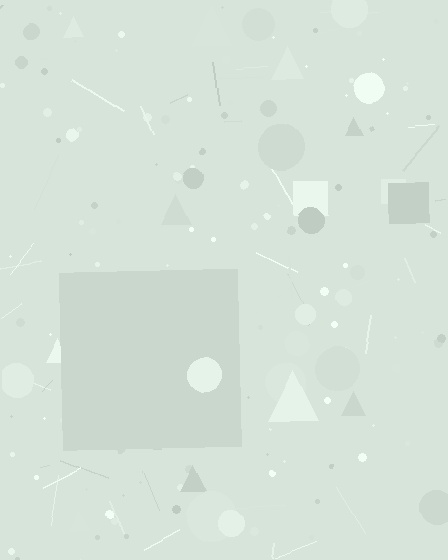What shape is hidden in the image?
A square is hidden in the image.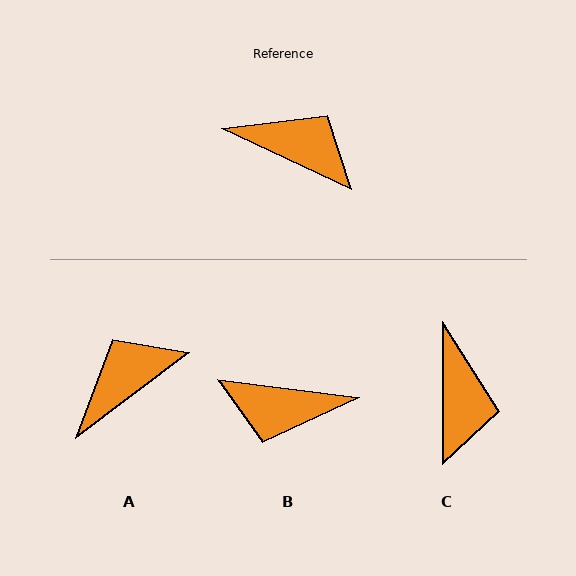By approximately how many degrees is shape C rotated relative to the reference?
Approximately 64 degrees clockwise.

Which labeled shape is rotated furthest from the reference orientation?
B, about 162 degrees away.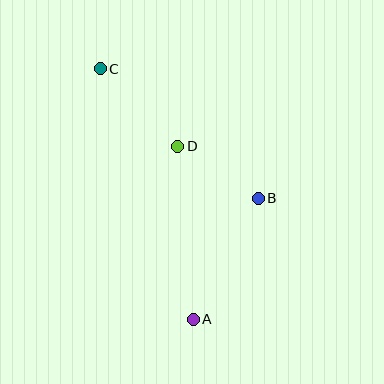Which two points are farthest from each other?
Points A and C are farthest from each other.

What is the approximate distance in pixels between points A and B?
The distance between A and B is approximately 138 pixels.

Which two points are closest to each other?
Points B and D are closest to each other.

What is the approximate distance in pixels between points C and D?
The distance between C and D is approximately 110 pixels.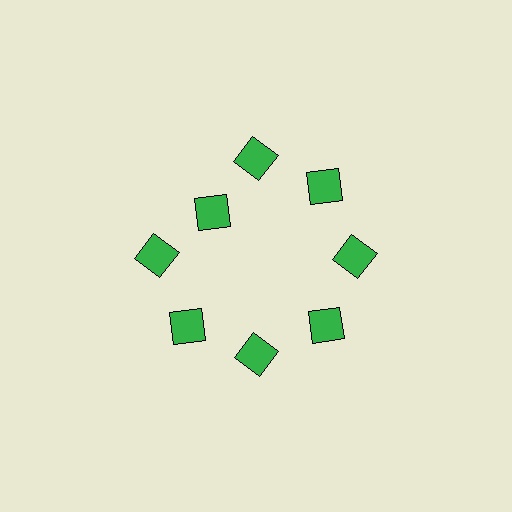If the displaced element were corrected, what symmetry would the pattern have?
It would have 8-fold rotational symmetry — the pattern would map onto itself every 45 degrees.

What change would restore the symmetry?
The symmetry would be restored by moving it outward, back onto the ring so that all 8 diamonds sit at equal angles and equal distance from the center.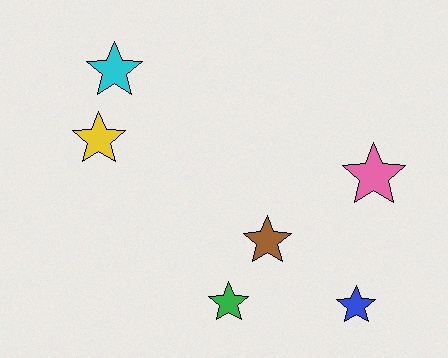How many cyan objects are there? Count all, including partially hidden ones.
There is 1 cyan object.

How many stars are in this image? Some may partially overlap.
There are 6 stars.